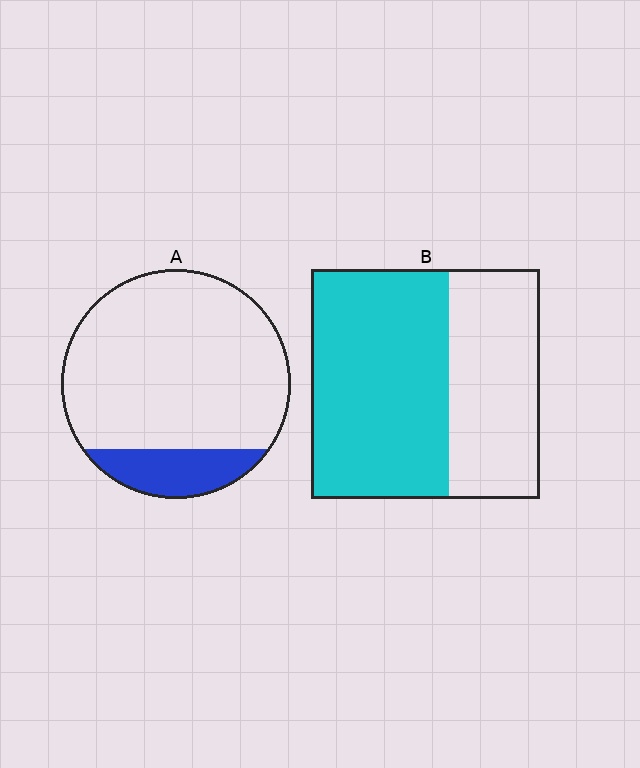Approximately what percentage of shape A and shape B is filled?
A is approximately 15% and B is approximately 60%.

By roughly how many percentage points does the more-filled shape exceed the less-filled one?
By roughly 45 percentage points (B over A).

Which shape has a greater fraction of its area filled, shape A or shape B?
Shape B.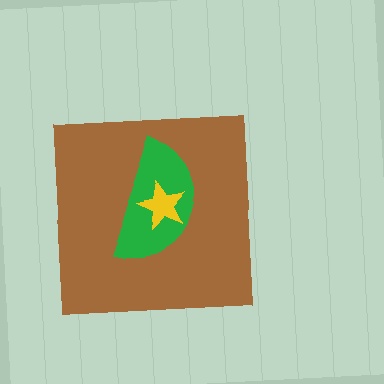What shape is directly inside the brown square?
The green semicircle.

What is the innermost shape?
The yellow star.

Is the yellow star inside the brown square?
Yes.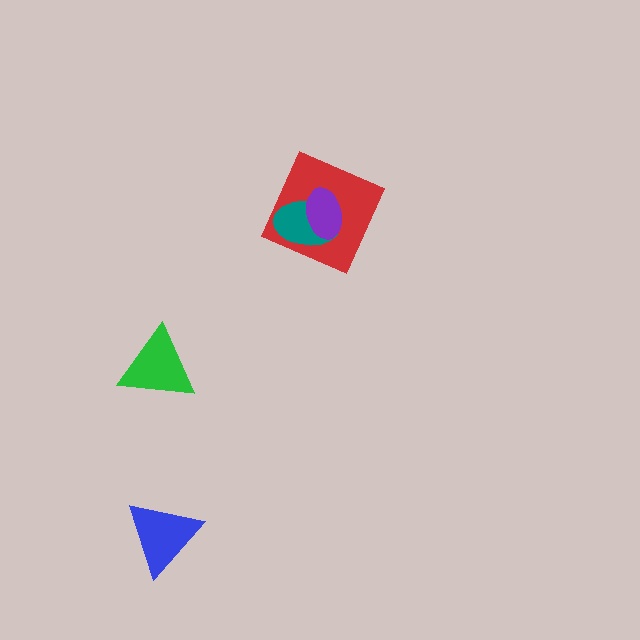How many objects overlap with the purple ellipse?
2 objects overlap with the purple ellipse.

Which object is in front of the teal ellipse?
The purple ellipse is in front of the teal ellipse.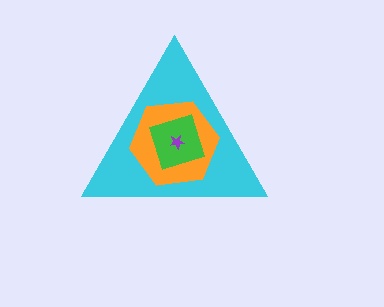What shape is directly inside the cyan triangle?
The orange hexagon.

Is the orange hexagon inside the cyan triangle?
Yes.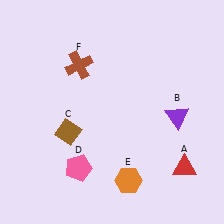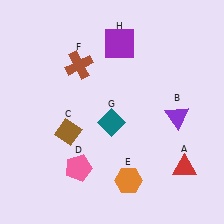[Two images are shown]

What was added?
A teal diamond (G), a purple square (H) were added in Image 2.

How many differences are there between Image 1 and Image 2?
There are 2 differences between the two images.